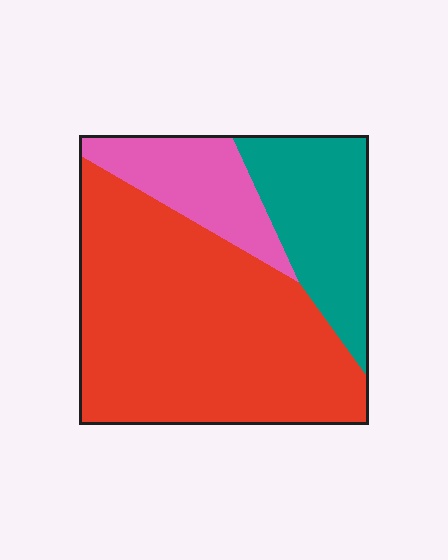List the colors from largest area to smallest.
From largest to smallest: red, teal, pink.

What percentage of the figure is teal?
Teal takes up about one fifth (1/5) of the figure.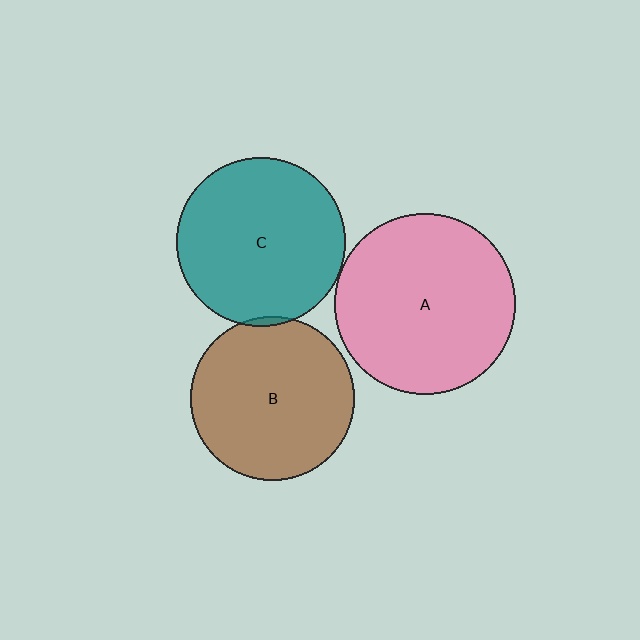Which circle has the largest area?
Circle A (pink).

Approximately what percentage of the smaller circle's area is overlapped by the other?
Approximately 5%.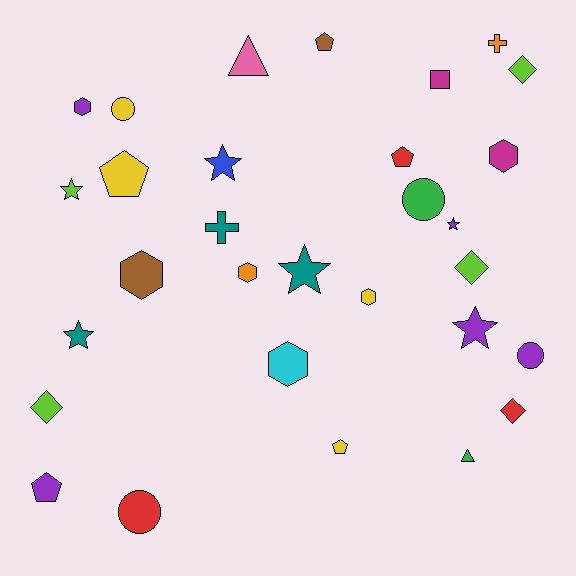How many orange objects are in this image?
There are 2 orange objects.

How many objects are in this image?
There are 30 objects.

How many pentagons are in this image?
There are 5 pentagons.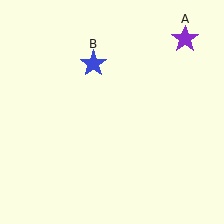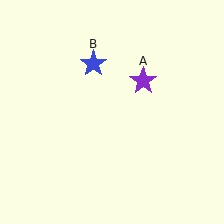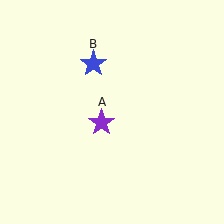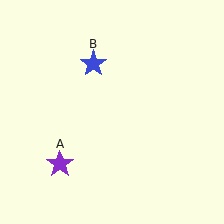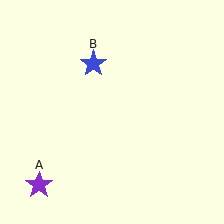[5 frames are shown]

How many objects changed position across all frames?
1 object changed position: purple star (object A).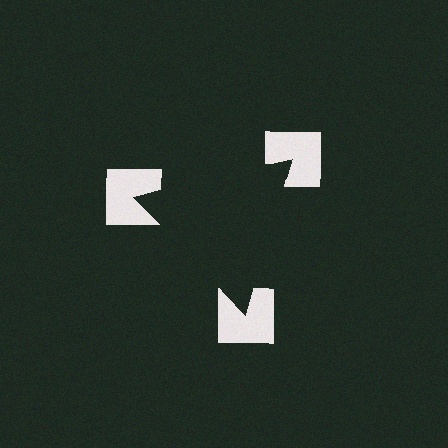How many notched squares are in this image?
There are 3 — one at each vertex of the illusory triangle.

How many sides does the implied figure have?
3 sides.